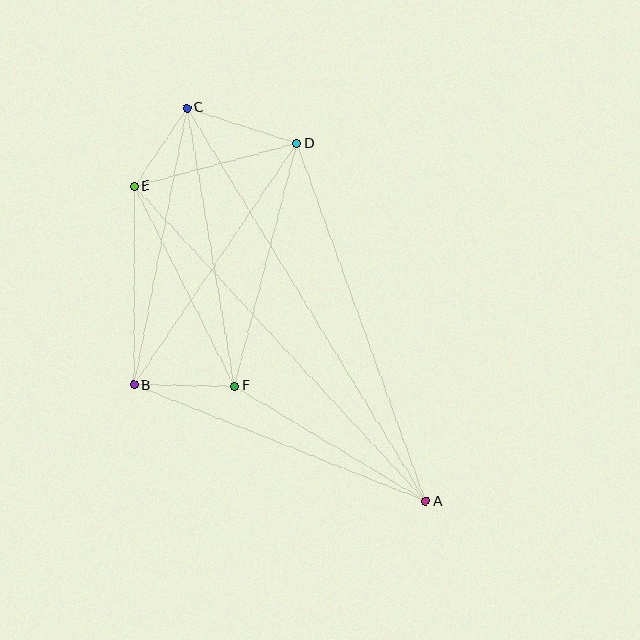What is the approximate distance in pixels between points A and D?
The distance between A and D is approximately 380 pixels.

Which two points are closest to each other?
Points C and E are closest to each other.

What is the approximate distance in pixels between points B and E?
The distance between B and E is approximately 199 pixels.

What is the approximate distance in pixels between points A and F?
The distance between A and F is approximately 223 pixels.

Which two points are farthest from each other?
Points A and C are farthest from each other.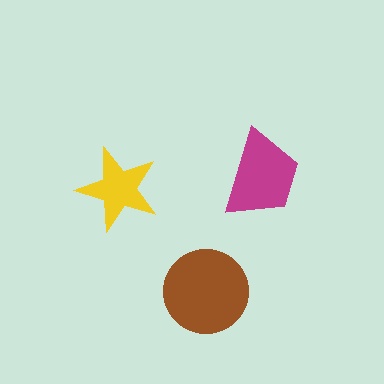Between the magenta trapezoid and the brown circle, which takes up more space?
The brown circle.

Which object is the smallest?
The yellow star.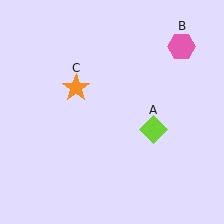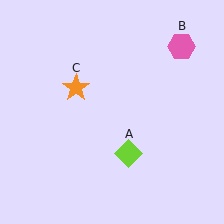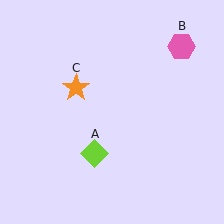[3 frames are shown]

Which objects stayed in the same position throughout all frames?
Pink hexagon (object B) and orange star (object C) remained stationary.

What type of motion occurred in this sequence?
The lime diamond (object A) rotated clockwise around the center of the scene.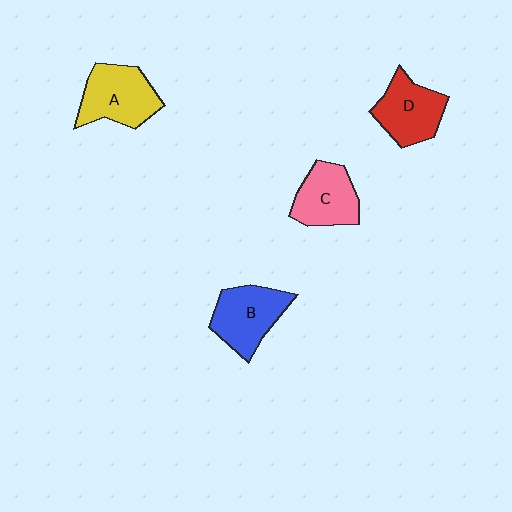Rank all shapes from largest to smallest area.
From largest to smallest: A (yellow), B (blue), D (red), C (pink).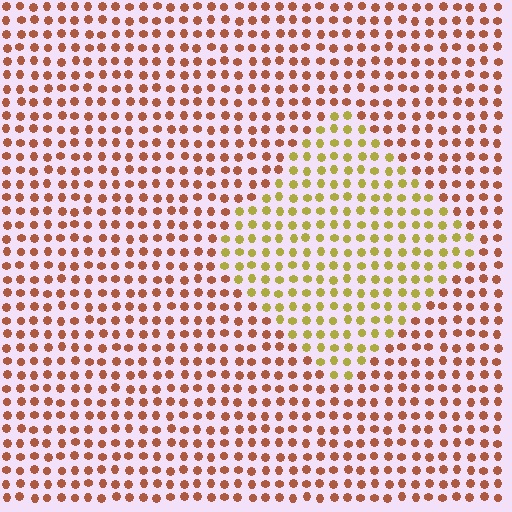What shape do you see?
I see a diamond.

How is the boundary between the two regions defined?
The boundary is defined purely by a slight shift in hue (about 45 degrees). Spacing, size, and orientation are identical on both sides.